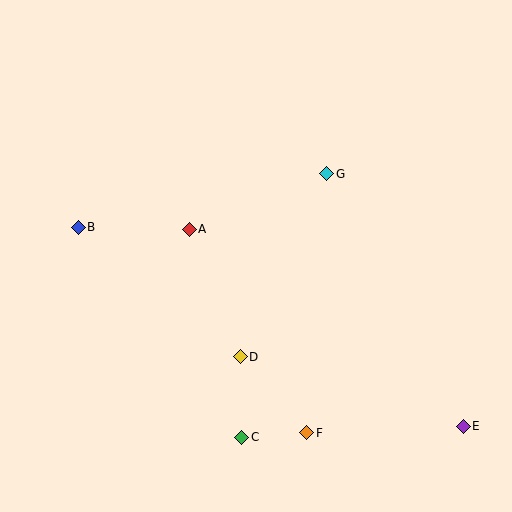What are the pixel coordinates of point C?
Point C is at (242, 437).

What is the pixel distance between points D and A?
The distance between D and A is 138 pixels.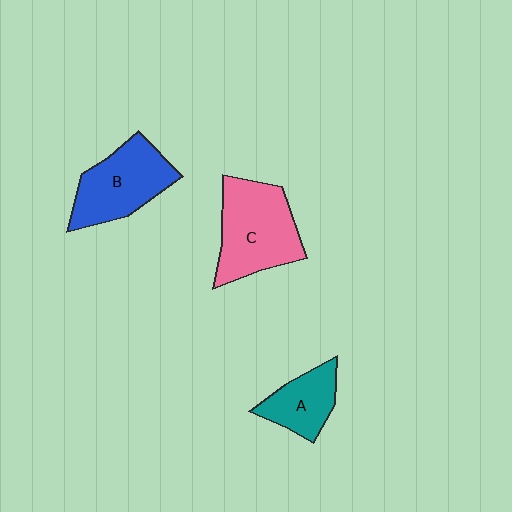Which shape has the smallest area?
Shape A (teal).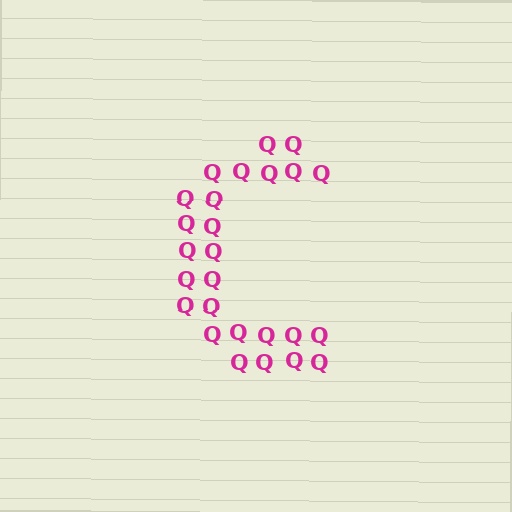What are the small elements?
The small elements are letter Q's.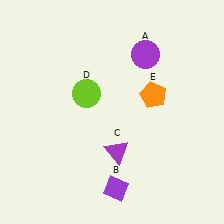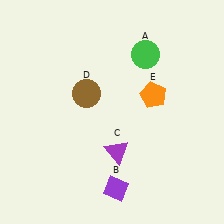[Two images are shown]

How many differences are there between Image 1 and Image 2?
There are 2 differences between the two images.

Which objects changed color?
A changed from purple to green. D changed from lime to brown.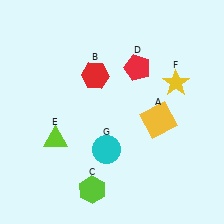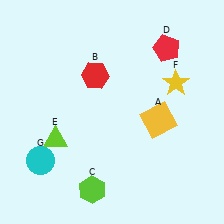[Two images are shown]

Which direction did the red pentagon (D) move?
The red pentagon (D) moved right.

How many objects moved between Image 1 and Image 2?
2 objects moved between the two images.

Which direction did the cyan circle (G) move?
The cyan circle (G) moved left.